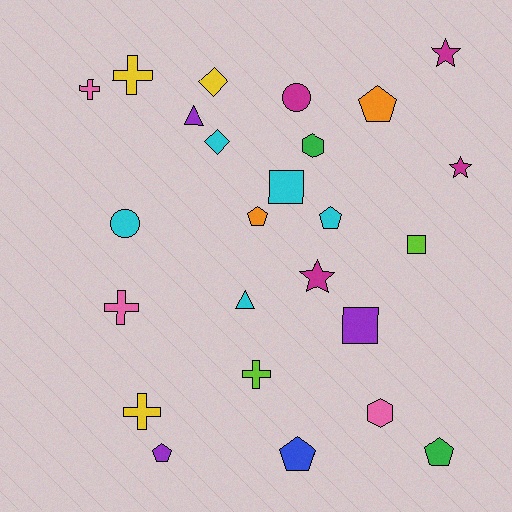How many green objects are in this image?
There are 2 green objects.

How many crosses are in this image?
There are 5 crosses.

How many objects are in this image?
There are 25 objects.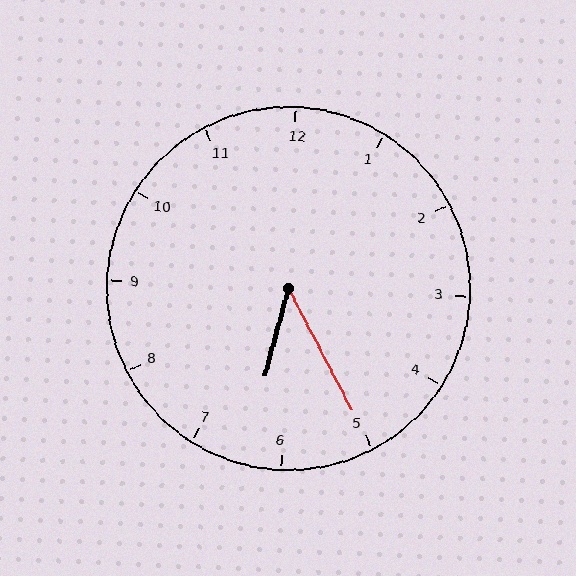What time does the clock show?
6:25.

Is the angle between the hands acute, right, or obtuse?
It is acute.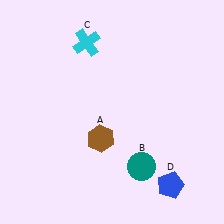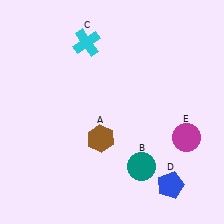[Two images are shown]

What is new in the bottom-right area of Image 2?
A magenta circle (E) was added in the bottom-right area of Image 2.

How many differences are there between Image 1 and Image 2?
There is 1 difference between the two images.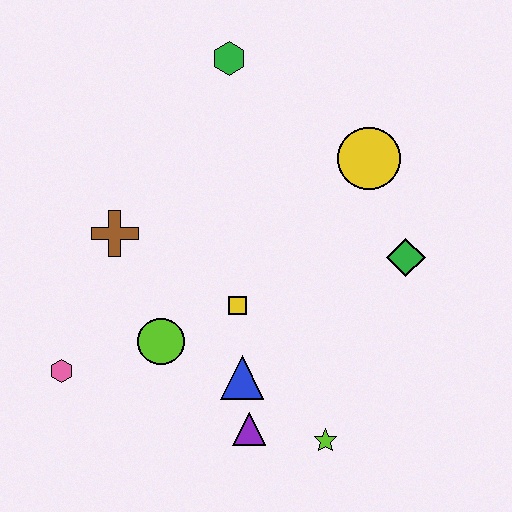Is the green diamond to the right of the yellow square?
Yes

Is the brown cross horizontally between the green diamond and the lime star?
No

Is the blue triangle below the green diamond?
Yes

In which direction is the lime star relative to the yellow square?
The lime star is below the yellow square.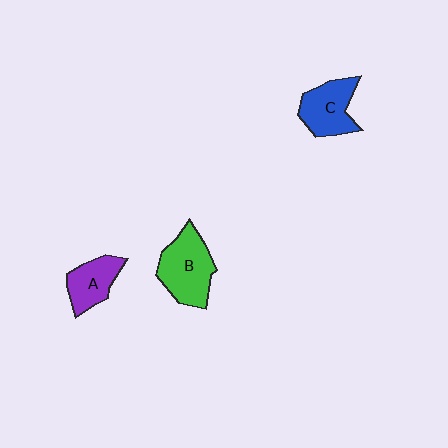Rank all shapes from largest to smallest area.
From largest to smallest: B (green), C (blue), A (purple).